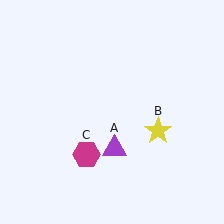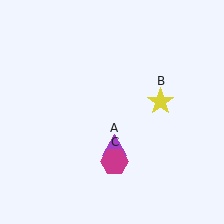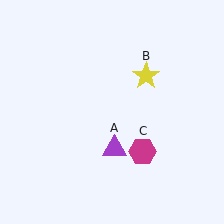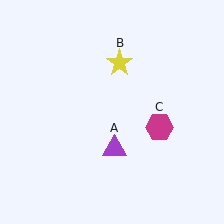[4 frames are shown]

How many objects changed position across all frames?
2 objects changed position: yellow star (object B), magenta hexagon (object C).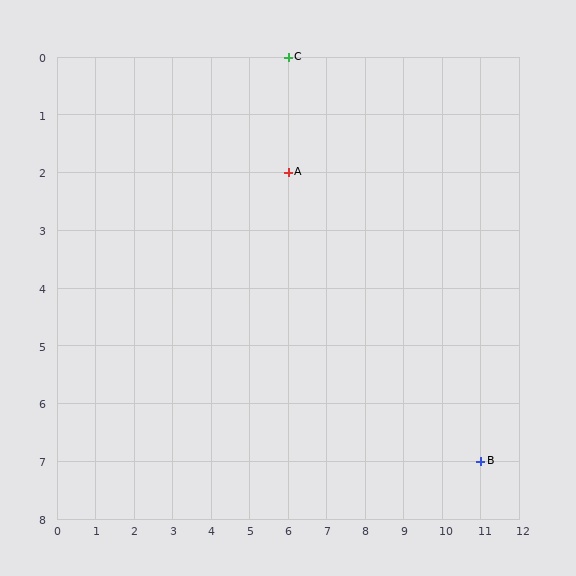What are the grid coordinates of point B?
Point B is at grid coordinates (11, 7).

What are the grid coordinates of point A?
Point A is at grid coordinates (6, 2).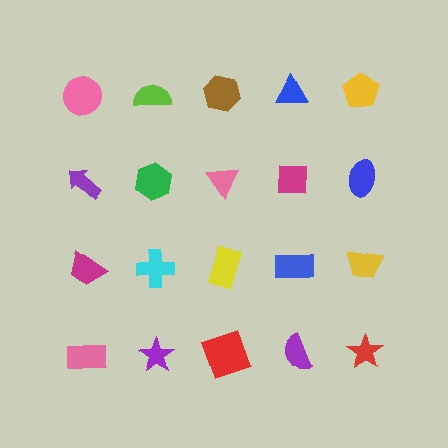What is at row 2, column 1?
A purple arrow.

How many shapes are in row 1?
5 shapes.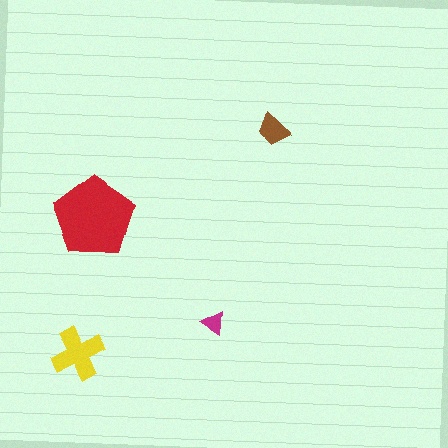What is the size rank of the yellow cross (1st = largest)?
2nd.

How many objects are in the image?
There are 4 objects in the image.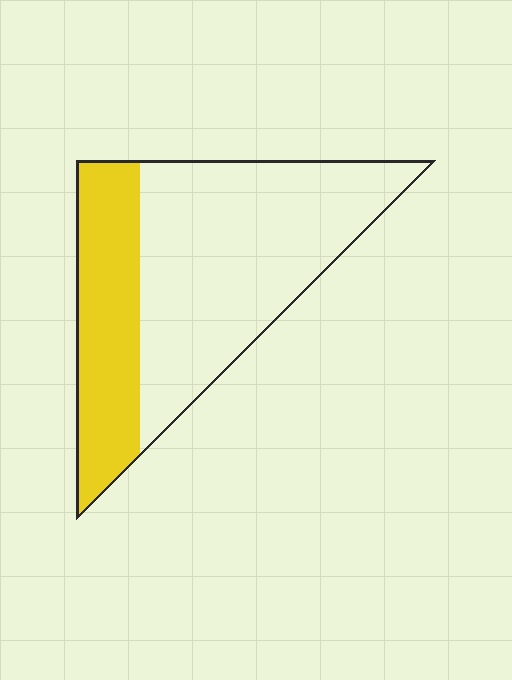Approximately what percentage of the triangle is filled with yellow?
Approximately 30%.